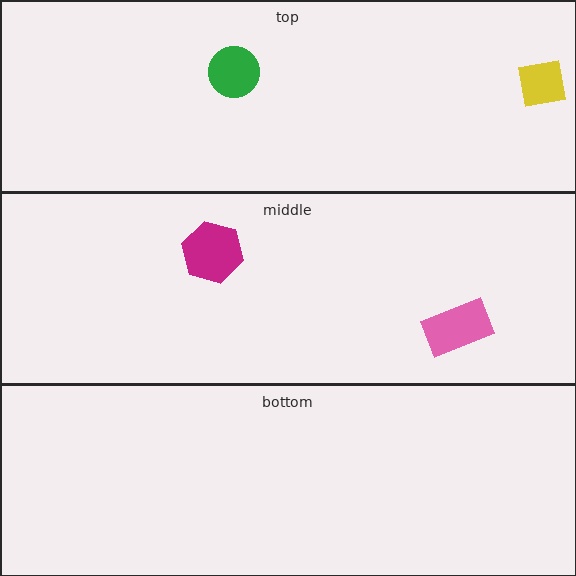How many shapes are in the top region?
2.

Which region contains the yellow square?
The top region.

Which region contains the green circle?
The top region.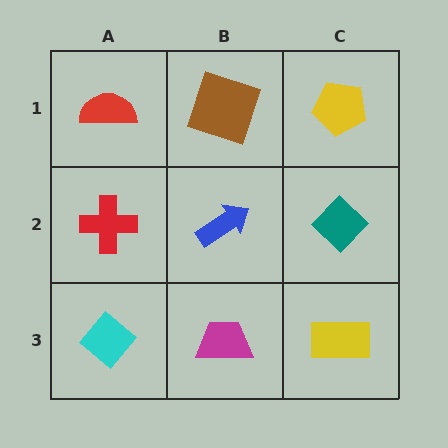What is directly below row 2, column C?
A yellow rectangle.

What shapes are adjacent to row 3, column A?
A red cross (row 2, column A), a magenta trapezoid (row 3, column B).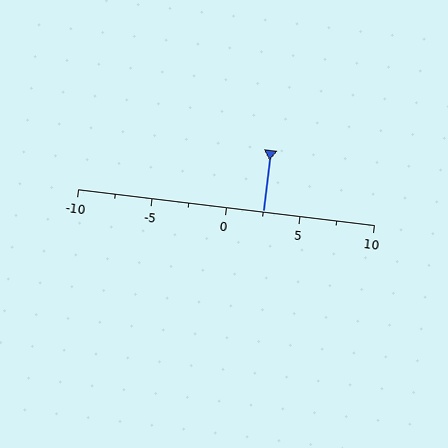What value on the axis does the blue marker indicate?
The marker indicates approximately 2.5.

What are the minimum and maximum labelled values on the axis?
The axis runs from -10 to 10.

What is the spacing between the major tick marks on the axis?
The major ticks are spaced 5 apart.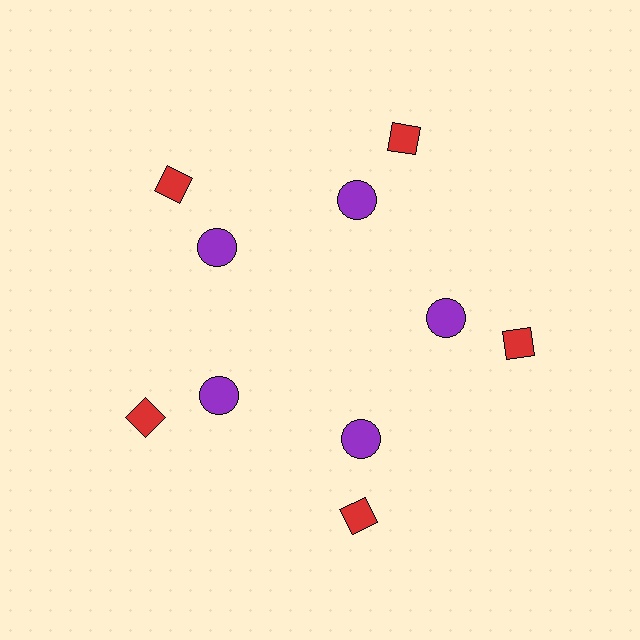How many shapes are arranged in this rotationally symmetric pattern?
There are 10 shapes, arranged in 5 groups of 2.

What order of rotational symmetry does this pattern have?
This pattern has 5-fold rotational symmetry.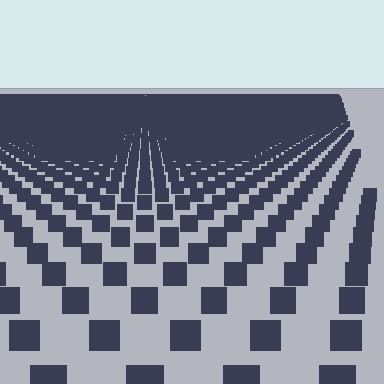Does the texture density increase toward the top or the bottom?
Density increases toward the top.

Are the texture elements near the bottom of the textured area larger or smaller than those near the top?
Larger. Near the bottom, elements are closer to the viewer and appear at a bigger on-screen size.